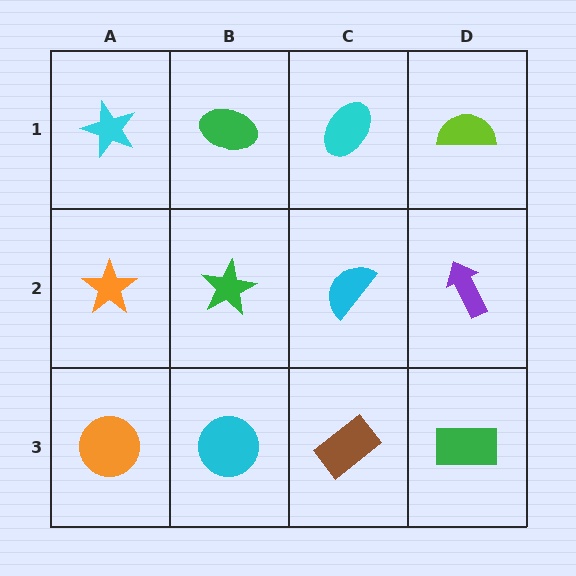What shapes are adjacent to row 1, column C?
A cyan semicircle (row 2, column C), a green ellipse (row 1, column B), a lime semicircle (row 1, column D).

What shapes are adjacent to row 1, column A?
An orange star (row 2, column A), a green ellipse (row 1, column B).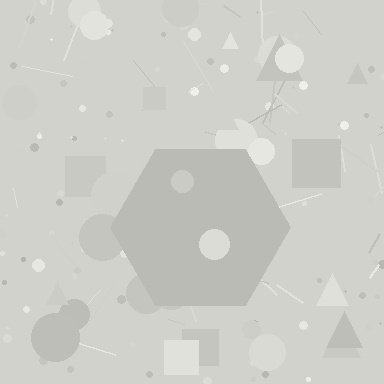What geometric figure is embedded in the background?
A hexagon is embedded in the background.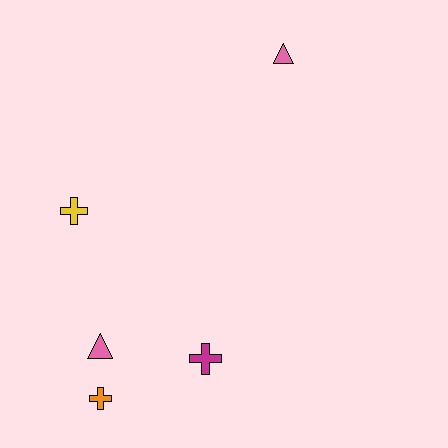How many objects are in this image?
There are 5 objects.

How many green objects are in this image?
There are no green objects.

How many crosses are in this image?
There are 3 crosses.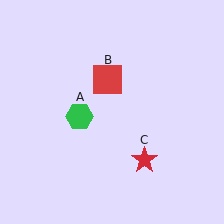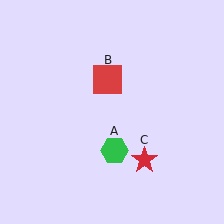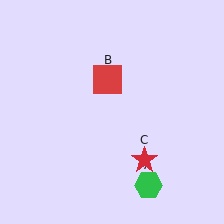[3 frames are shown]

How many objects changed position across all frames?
1 object changed position: green hexagon (object A).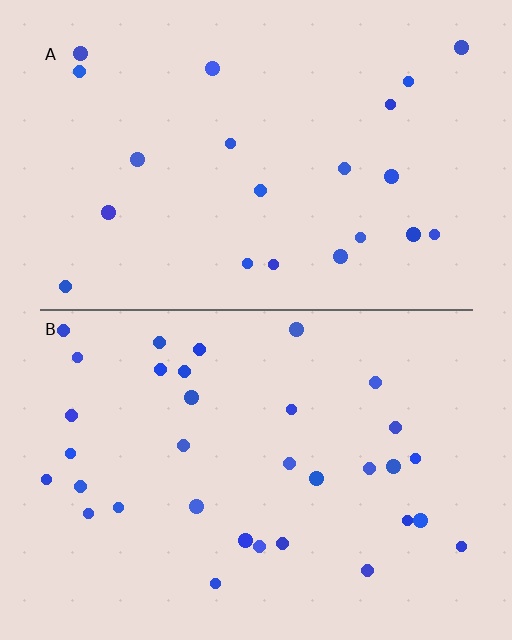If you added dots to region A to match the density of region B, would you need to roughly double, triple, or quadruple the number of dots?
Approximately double.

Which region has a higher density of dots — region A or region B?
B (the bottom).